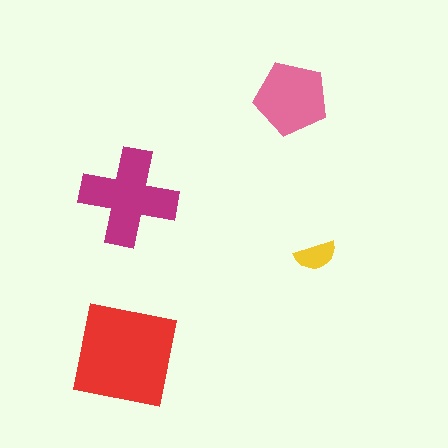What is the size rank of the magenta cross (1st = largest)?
2nd.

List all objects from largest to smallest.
The red square, the magenta cross, the pink pentagon, the yellow semicircle.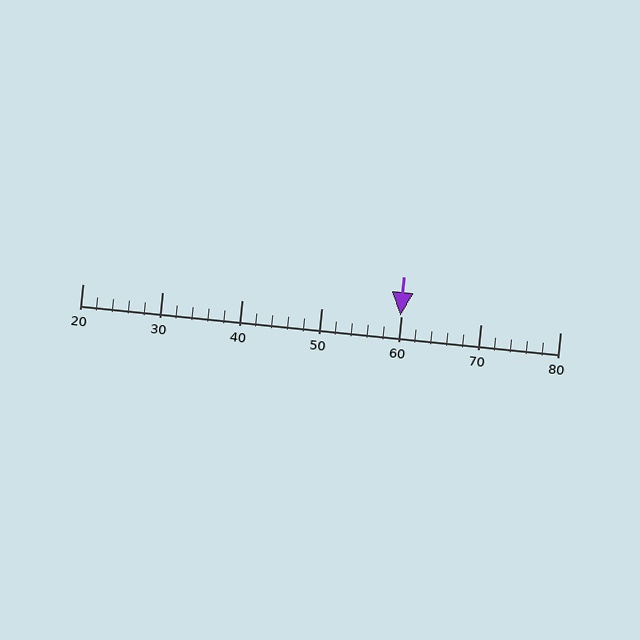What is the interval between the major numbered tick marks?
The major tick marks are spaced 10 units apart.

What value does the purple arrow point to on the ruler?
The purple arrow points to approximately 60.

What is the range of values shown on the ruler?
The ruler shows values from 20 to 80.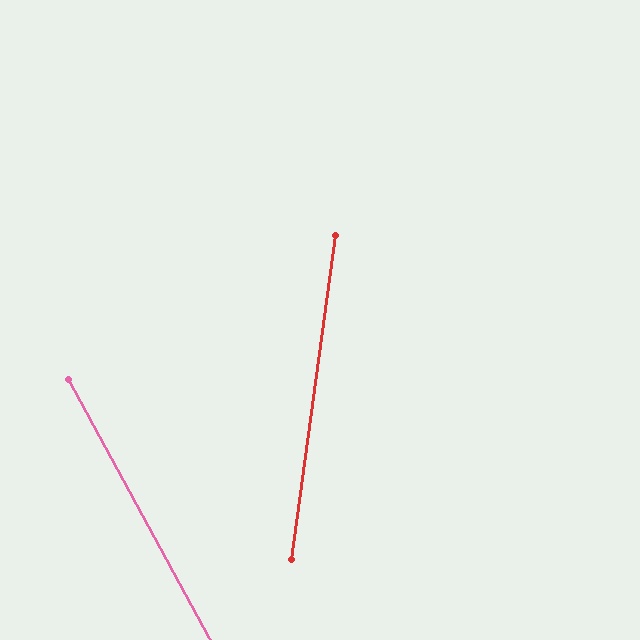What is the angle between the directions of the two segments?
Approximately 36 degrees.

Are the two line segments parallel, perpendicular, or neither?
Neither parallel nor perpendicular — they differ by about 36°.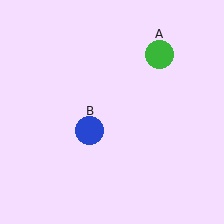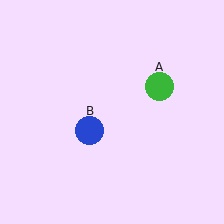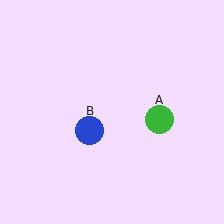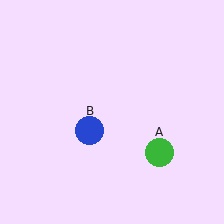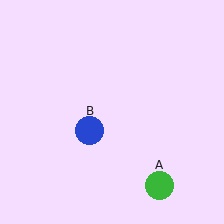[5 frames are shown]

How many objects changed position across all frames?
1 object changed position: green circle (object A).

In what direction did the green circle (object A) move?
The green circle (object A) moved down.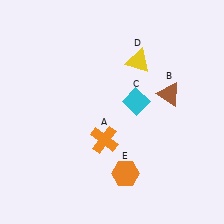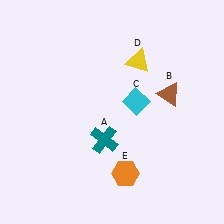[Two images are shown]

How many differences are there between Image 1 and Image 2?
There is 1 difference between the two images.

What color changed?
The cross (A) changed from orange in Image 1 to teal in Image 2.